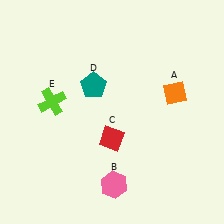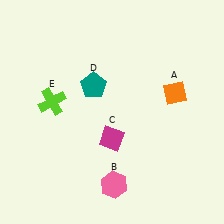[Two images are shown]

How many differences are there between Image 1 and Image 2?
There is 1 difference between the two images.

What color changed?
The diamond (C) changed from red in Image 1 to magenta in Image 2.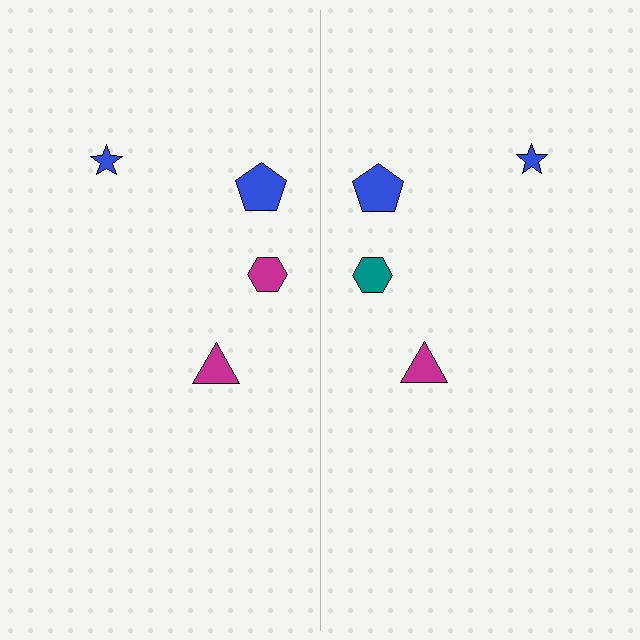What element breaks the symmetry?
The teal hexagon on the right side breaks the symmetry — its mirror counterpart is magenta.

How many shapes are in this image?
There are 8 shapes in this image.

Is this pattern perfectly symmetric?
No, the pattern is not perfectly symmetric. The teal hexagon on the right side breaks the symmetry — its mirror counterpart is magenta.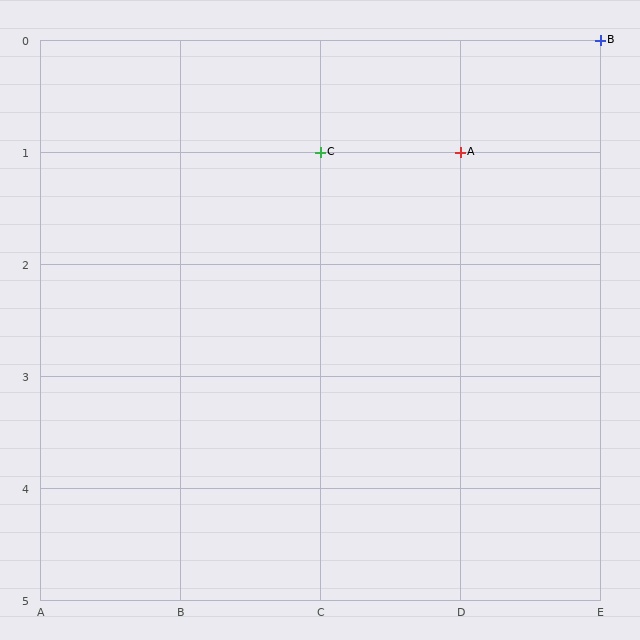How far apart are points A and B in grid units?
Points A and B are 1 column and 1 row apart (about 1.4 grid units diagonally).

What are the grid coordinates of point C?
Point C is at grid coordinates (C, 1).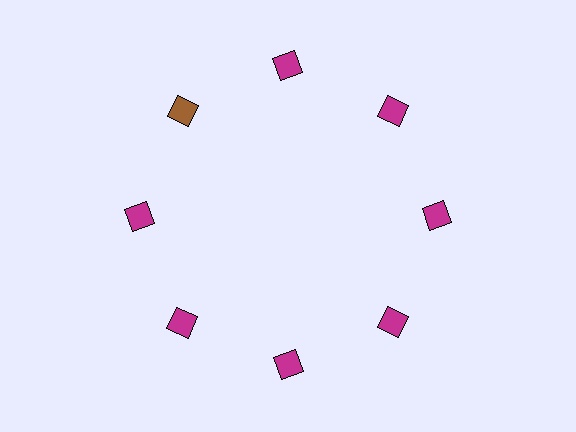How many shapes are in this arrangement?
There are 8 shapes arranged in a ring pattern.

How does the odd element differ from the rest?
It has a different color: brown instead of magenta.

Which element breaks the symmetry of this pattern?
The brown diamond at roughly the 10 o'clock position breaks the symmetry. All other shapes are magenta diamonds.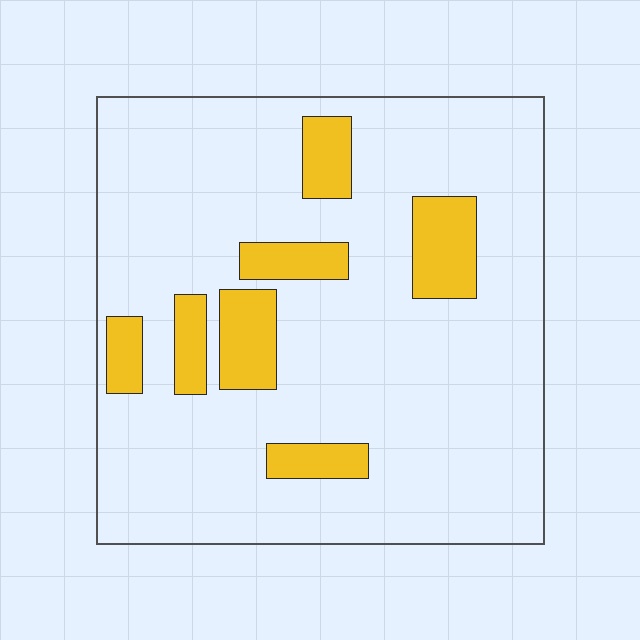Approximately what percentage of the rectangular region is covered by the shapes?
Approximately 15%.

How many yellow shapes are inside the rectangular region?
7.